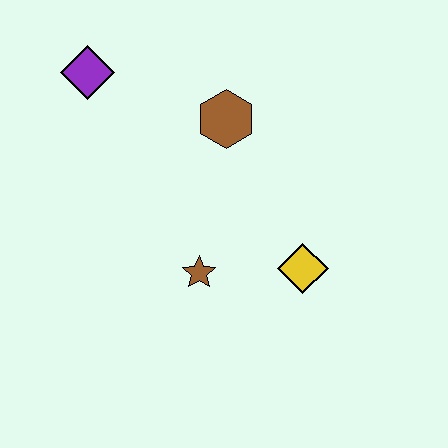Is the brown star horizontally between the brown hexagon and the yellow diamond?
No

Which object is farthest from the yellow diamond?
The purple diamond is farthest from the yellow diamond.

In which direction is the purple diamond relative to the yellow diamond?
The purple diamond is to the left of the yellow diamond.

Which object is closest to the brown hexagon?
The purple diamond is closest to the brown hexagon.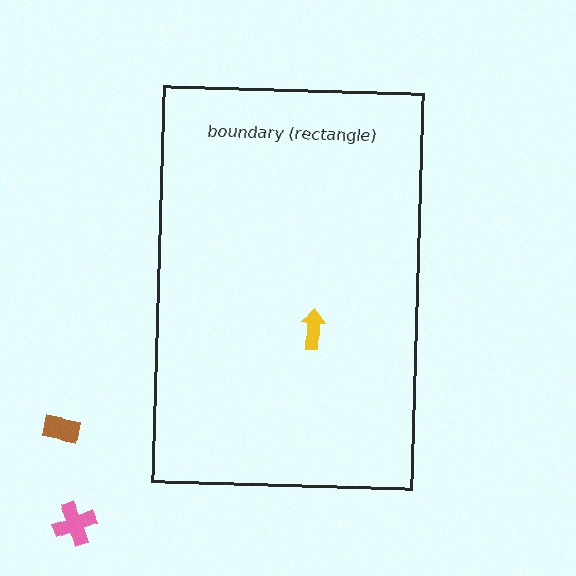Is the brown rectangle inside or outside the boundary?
Outside.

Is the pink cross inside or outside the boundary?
Outside.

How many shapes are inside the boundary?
1 inside, 2 outside.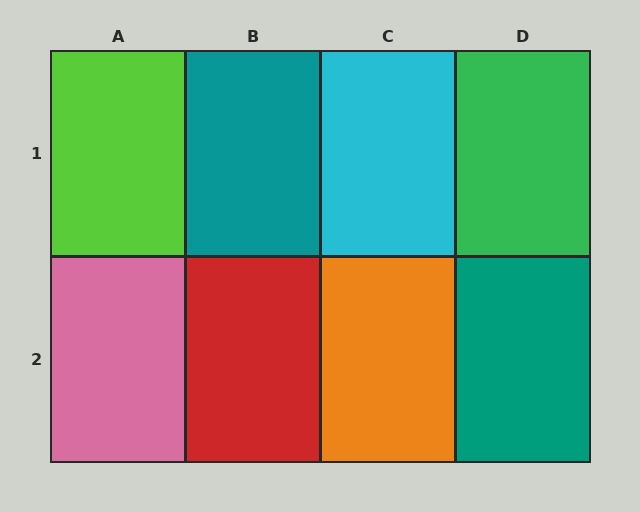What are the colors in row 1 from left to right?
Lime, teal, cyan, green.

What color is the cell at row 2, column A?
Pink.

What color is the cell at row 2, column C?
Orange.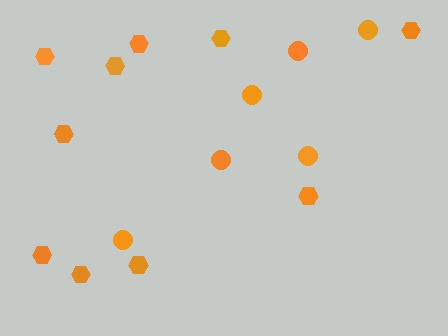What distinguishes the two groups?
There are 2 groups: one group of hexagons (10) and one group of circles (6).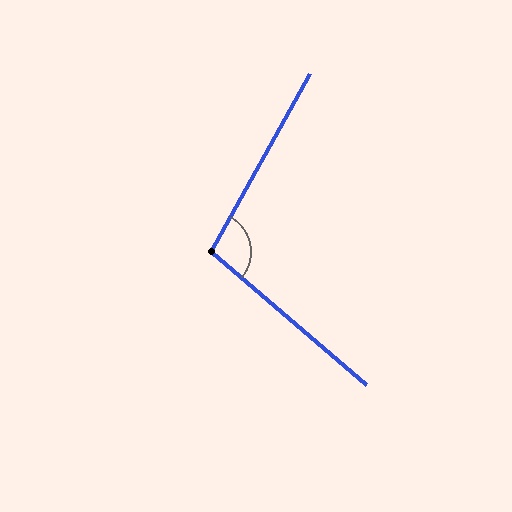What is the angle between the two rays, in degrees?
Approximately 101 degrees.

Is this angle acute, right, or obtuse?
It is obtuse.